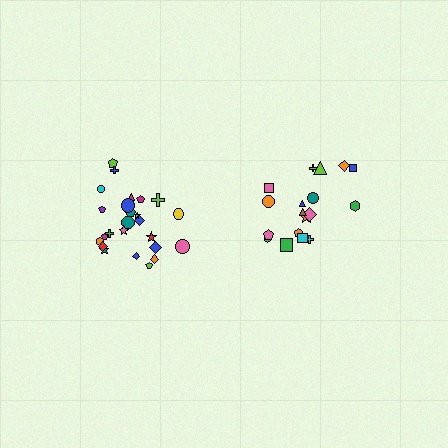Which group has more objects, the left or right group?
The left group.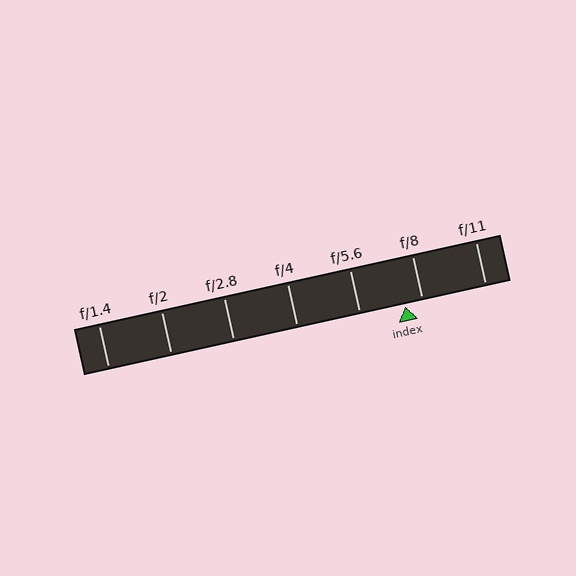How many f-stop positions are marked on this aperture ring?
There are 7 f-stop positions marked.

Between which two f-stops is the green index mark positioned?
The index mark is between f/5.6 and f/8.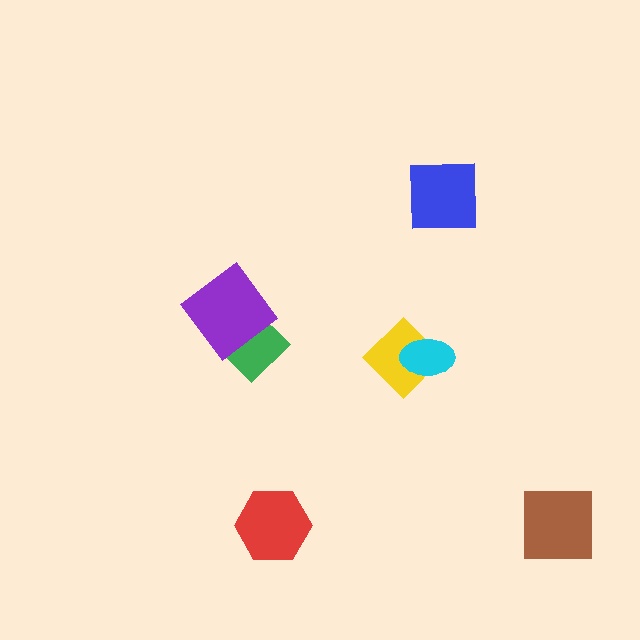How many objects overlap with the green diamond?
1 object overlaps with the green diamond.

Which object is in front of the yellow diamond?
The cyan ellipse is in front of the yellow diamond.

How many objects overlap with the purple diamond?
1 object overlaps with the purple diamond.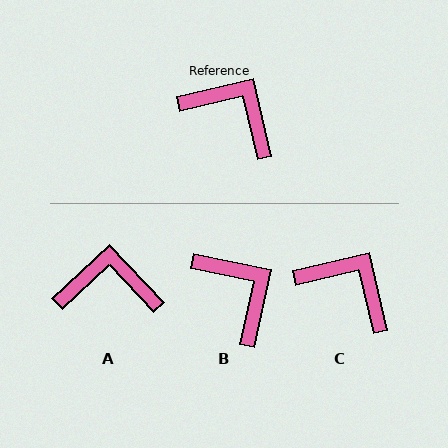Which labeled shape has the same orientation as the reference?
C.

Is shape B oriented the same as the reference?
No, it is off by about 25 degrees.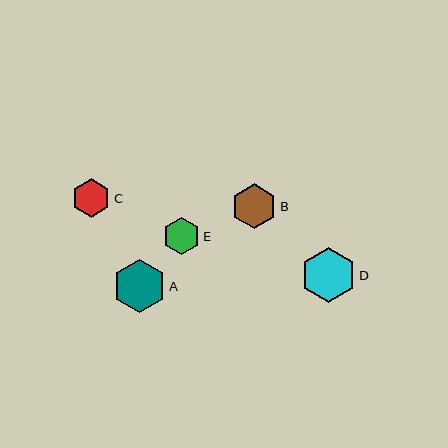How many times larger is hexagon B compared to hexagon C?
Hexagon B is approximately 1.2 times the size of hexagon C.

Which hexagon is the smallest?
Hexagon E is the smallest with a size of approximately 37 pixels.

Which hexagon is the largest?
Hexagon D is the largest with a size of approximately 55 pixels.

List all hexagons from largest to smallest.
From largest to smallest: D, A, B, C, E.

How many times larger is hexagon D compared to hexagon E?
Hexagon D is approximately 1.5 times the size of hexagon E.